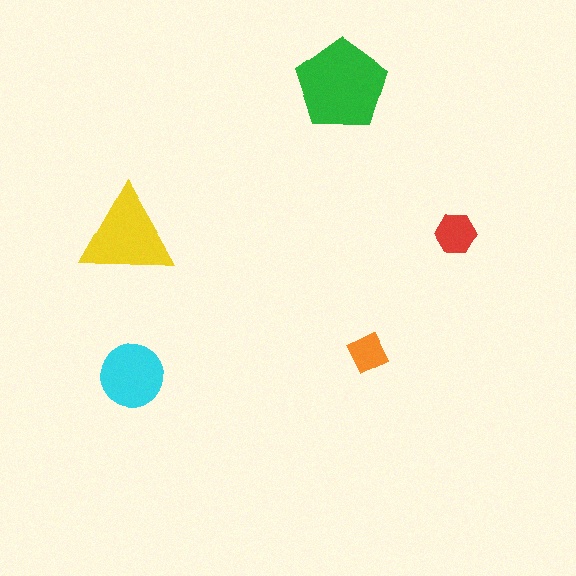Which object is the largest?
The green pentagon.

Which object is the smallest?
The orange square.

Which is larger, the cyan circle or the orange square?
The cyan circle.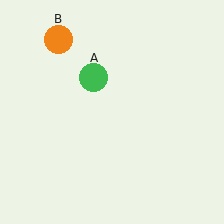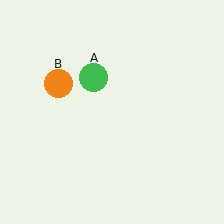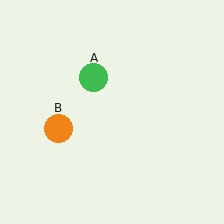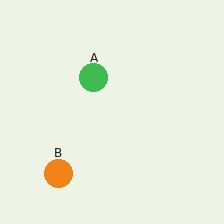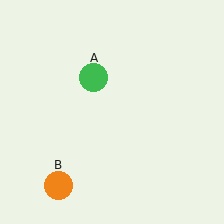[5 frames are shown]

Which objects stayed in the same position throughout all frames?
Green circle (object A) remained stationary.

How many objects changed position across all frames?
1 object changed position: orange circle (object B).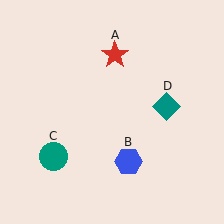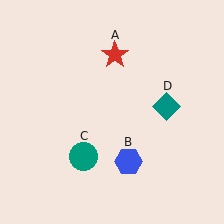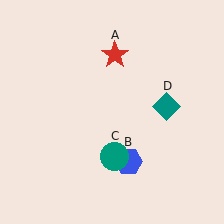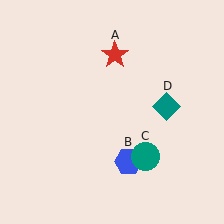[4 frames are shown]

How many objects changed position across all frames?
1 object changed position: teal circle (object C).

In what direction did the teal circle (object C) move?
The teal circle (object C) moved right.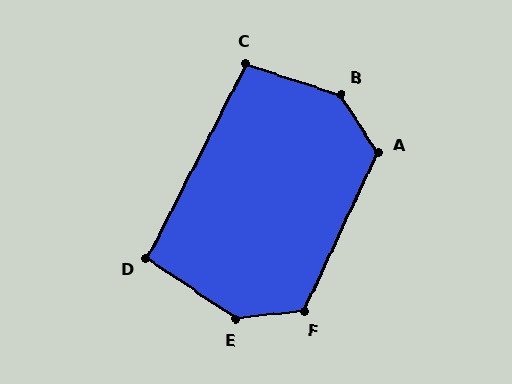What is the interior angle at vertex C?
Approximately 99 degrees (obtuse).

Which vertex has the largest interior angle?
B, at approximately 142 degrees.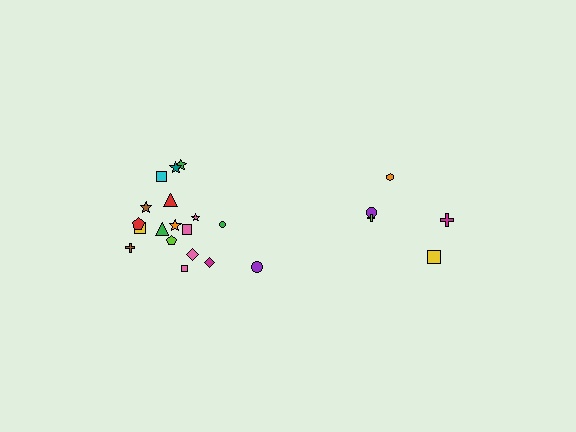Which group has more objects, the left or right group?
The left group.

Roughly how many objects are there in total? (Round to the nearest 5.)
Roughly 25 objects in total.